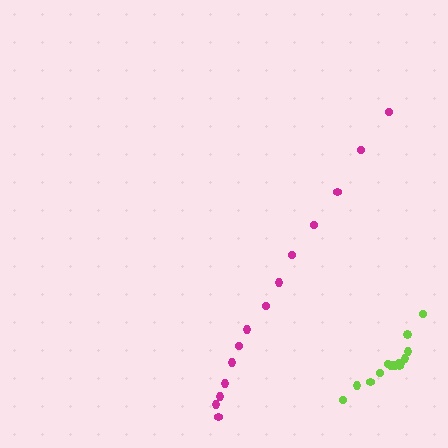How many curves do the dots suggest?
There are 2 distinct paths.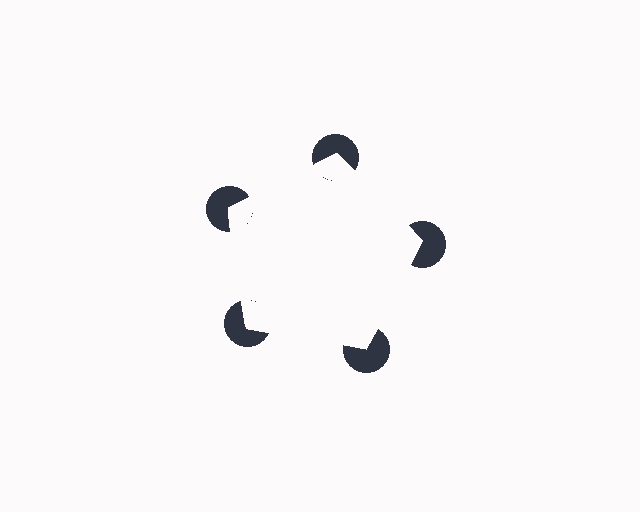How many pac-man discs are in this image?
There are 5 — one at each vertex of the illusory pentagon.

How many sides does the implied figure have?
5 sides.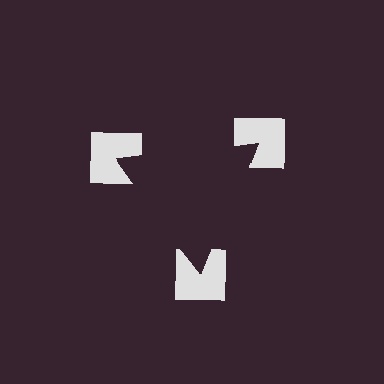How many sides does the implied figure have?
3 sides.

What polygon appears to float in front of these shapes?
An illusory triangle — its edges are inferred from the aligned wedge cuts in the notched squares, not physically drawn.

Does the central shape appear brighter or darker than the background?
It typically appears slightly darker than the background, even though no actual brightness change is drawn.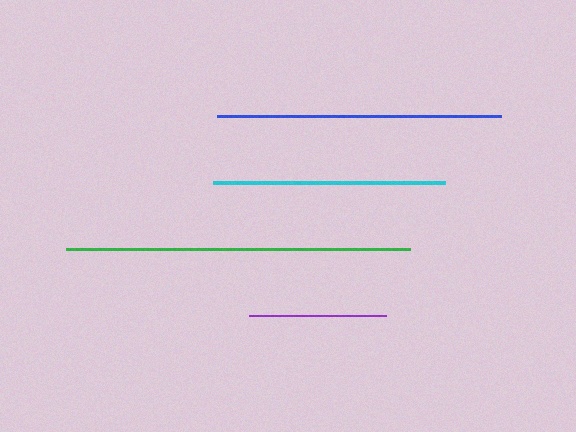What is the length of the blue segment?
The blue segment is approximately 283 pixels long.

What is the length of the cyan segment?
The cyan segment is approximately 232 pixels long.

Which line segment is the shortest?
The purple line is the shortest at approximately 137 pixels.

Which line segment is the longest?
The green line is the longest at approximately 344 pixels.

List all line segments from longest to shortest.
From longest to shortest: green, blue, cyan, purple.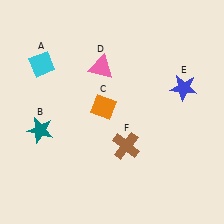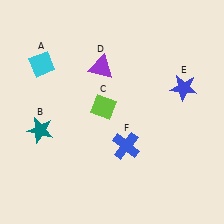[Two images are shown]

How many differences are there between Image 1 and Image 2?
There are 3 differences between the two images.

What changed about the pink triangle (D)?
In Image 1, D is pink. In Image 2, it changed to purple.